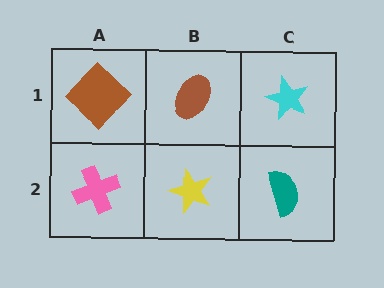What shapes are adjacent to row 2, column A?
A brown diamond (row 1, column A), a yellow star (row 2, column B).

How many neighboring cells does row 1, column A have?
2.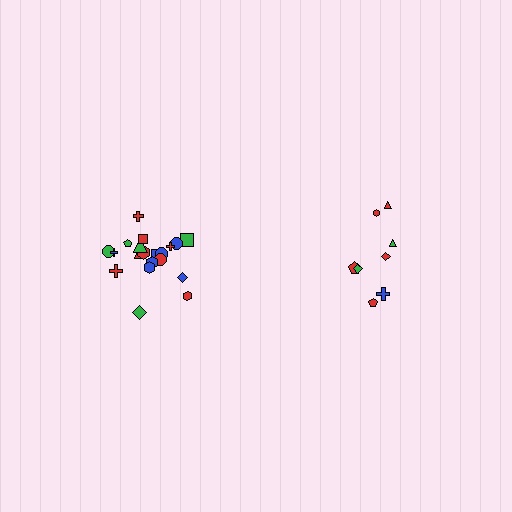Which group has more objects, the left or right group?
The left group.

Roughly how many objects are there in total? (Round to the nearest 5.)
Roughly 30 objects in total.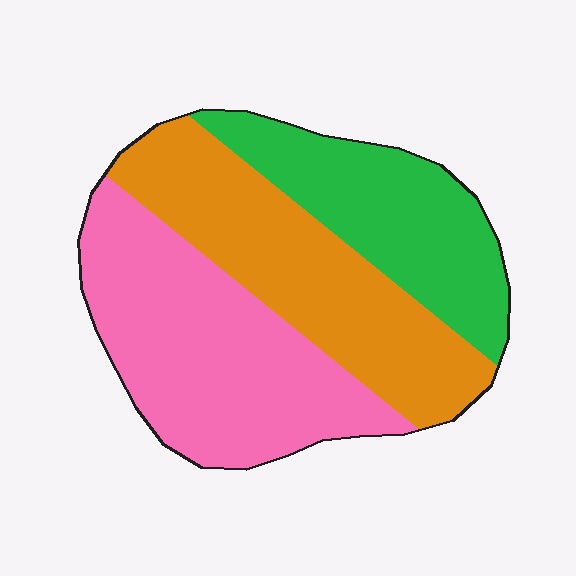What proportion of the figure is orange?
Orange covers roughly 35% of the figure.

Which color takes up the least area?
Green, at roughly 25%.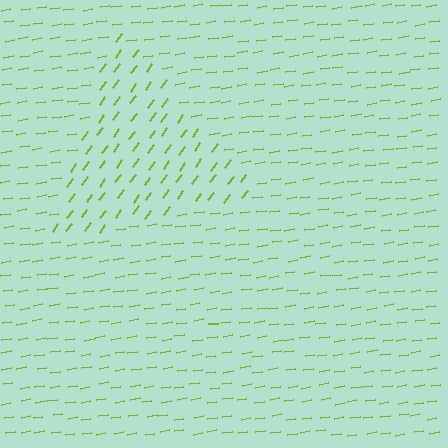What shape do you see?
I see a triangle.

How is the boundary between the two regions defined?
The boundary is defined purely by a change in line orientation (approximately 45 degrees difference). All lines are the same color and thickness.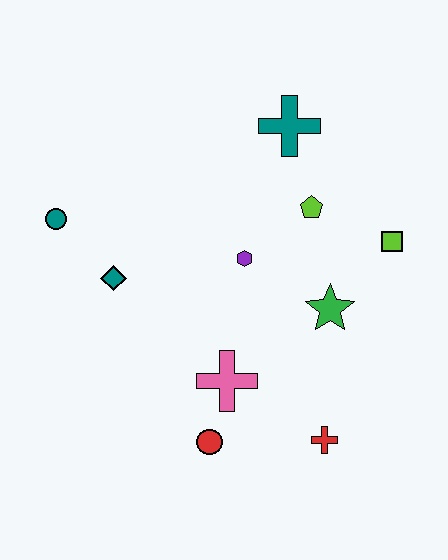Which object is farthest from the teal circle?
The red cross is farthest from the teal circle.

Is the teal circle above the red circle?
Yes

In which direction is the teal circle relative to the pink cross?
The teal circle is to the left of the pink cross.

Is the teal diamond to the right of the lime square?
No